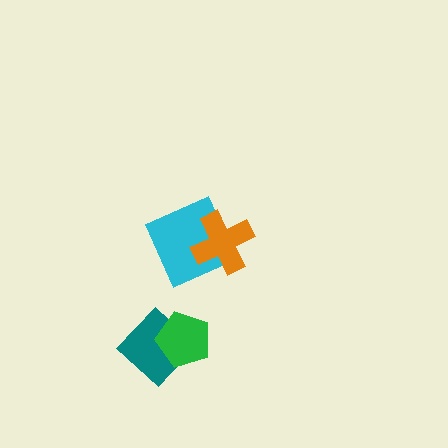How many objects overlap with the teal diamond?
1 object overlaps with the teal diamond.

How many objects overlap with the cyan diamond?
1 object overlaps with the cyan diamond.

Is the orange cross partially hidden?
No, no other shape covers it.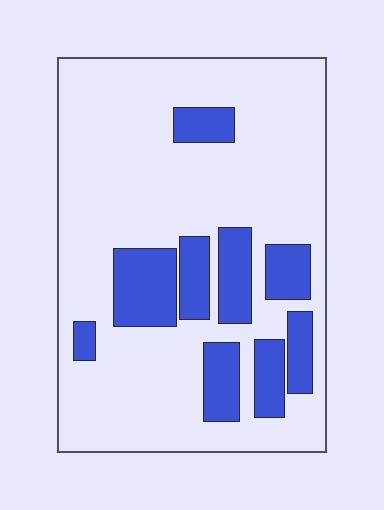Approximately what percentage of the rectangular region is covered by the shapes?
Approximately 25%.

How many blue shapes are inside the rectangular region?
9.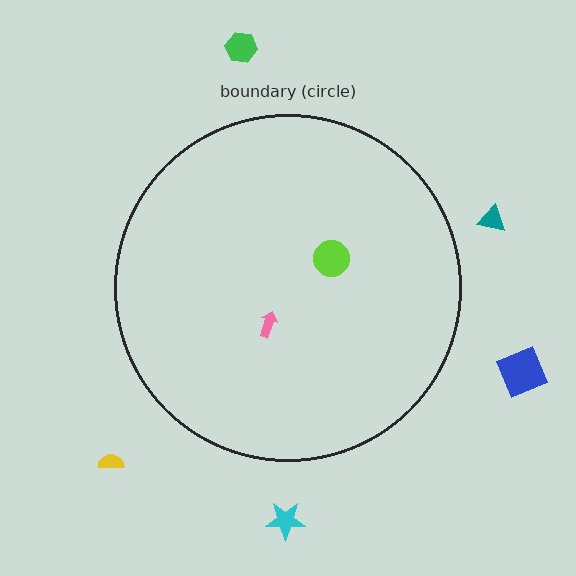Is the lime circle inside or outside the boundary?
Inside.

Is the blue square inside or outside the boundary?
Outside.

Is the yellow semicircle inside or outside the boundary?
Outside.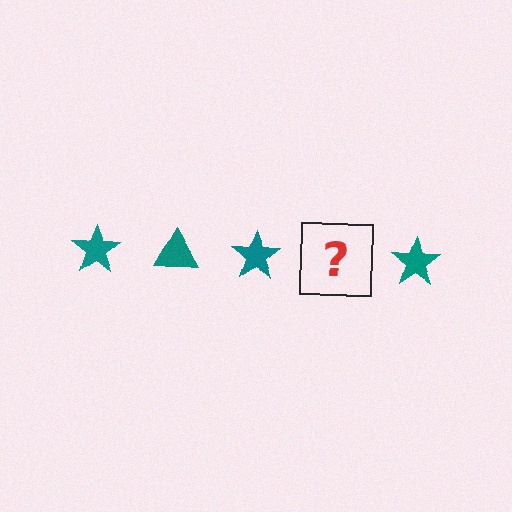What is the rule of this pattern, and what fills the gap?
The rule is that the pattern cycles through star, triangle shapes in teal. The gap should be filled with a teal triangle.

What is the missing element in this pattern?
The missing element is a teal triangle.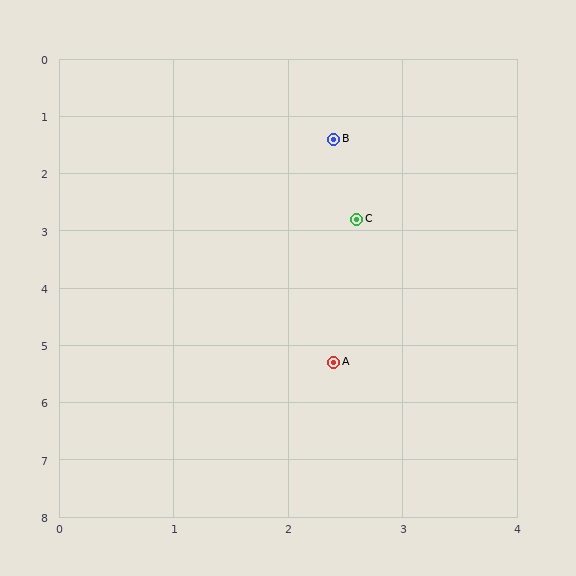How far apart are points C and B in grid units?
Points C and B are about 1.4 grid units apart.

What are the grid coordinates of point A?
Point A is at approximately (2.4, 5.3).